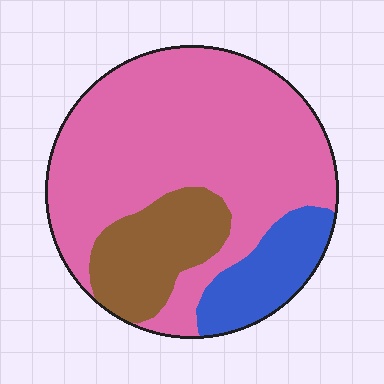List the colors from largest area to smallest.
From largest to smallest: pink, brown, blue.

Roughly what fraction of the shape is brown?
Brown covers roughly 20% of the shape.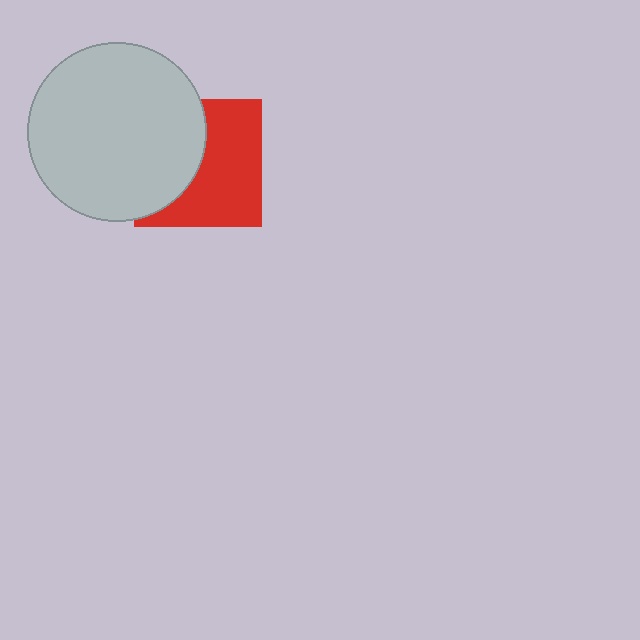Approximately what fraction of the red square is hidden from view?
Roughly 44% of the red square is hidden behind the light gray circle.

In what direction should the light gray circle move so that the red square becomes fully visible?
The light gray circle should move left. That is the shortest direction to clear the overlap and leave the red square fully visible.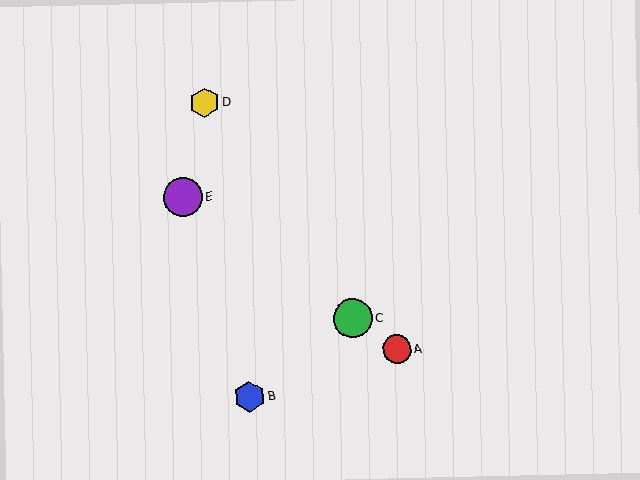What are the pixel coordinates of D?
Object D is at (204, 103).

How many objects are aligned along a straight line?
3 objects (A, C, E) are aligned along a straight line.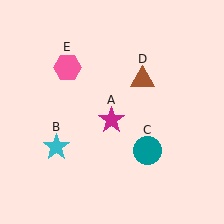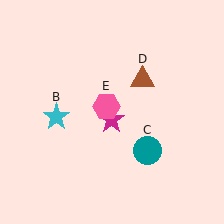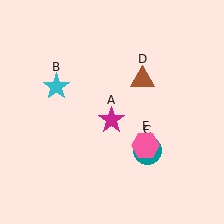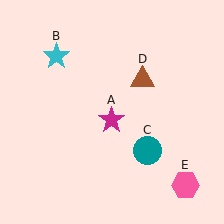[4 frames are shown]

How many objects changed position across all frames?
2 objects changed position: cyan star (object B), pink hexagon (object E).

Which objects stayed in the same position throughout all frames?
Magenta star (object A) and teal circle (object C) and brown triangle (object D) remained stationary.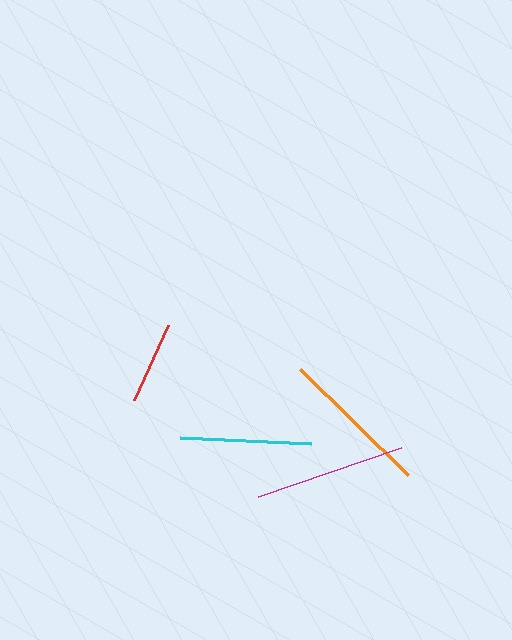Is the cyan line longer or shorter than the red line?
The cyan line is longer than the red line.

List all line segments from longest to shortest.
From longest to shortest: magenta, orange, cyan, red.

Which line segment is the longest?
The magenta line is the longest at approximately 152 pixels.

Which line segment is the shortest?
The red line is the shortest at approximately 83 pixels.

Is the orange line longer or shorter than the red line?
The orange line is longer than the red line.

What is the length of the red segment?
The red segment is approximately 83 pixels long.